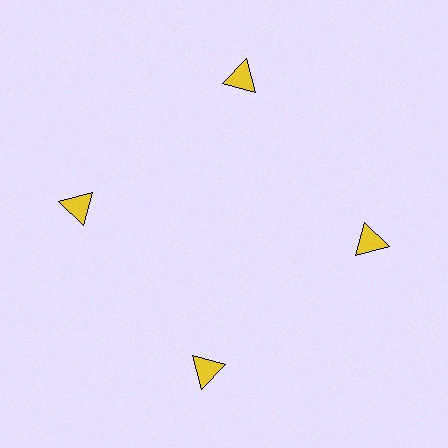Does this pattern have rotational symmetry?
Yes, this pattern has 4-fold rotational symmetry. It looks the same after rotating 90 degrees around the center.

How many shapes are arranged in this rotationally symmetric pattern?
There are 4 shapes, arranged in 4 groups of 1.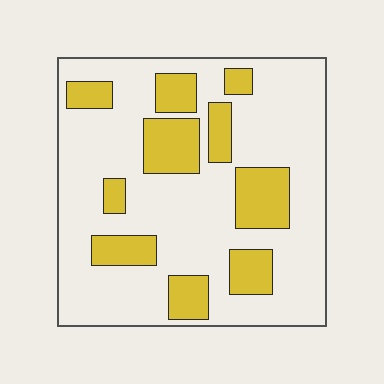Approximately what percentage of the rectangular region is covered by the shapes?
Approximately 25%.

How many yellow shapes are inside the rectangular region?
10.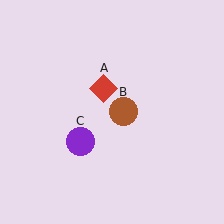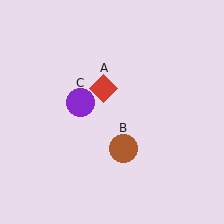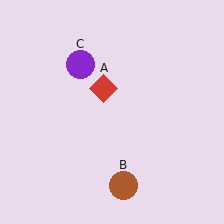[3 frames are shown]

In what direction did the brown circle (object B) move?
The brown circle (object B) moved down.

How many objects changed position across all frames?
2 objects changed position: brown circle (object B), purple circle (object C).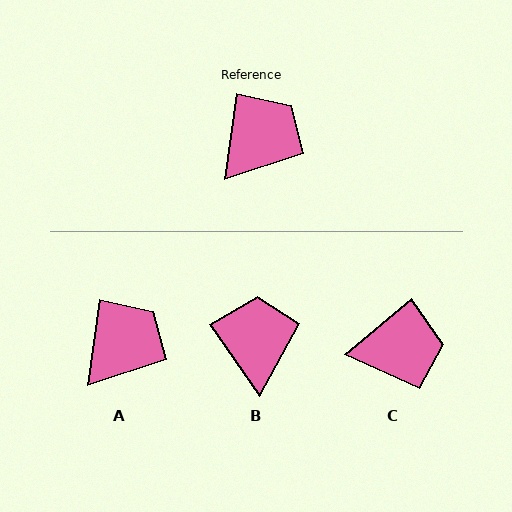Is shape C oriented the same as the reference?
No, it is off by about 42 degrees.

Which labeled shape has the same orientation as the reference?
A.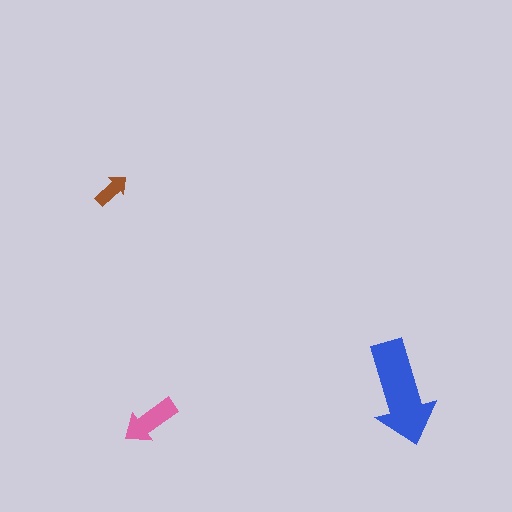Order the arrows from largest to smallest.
the blue one, the pink one, the brown one.